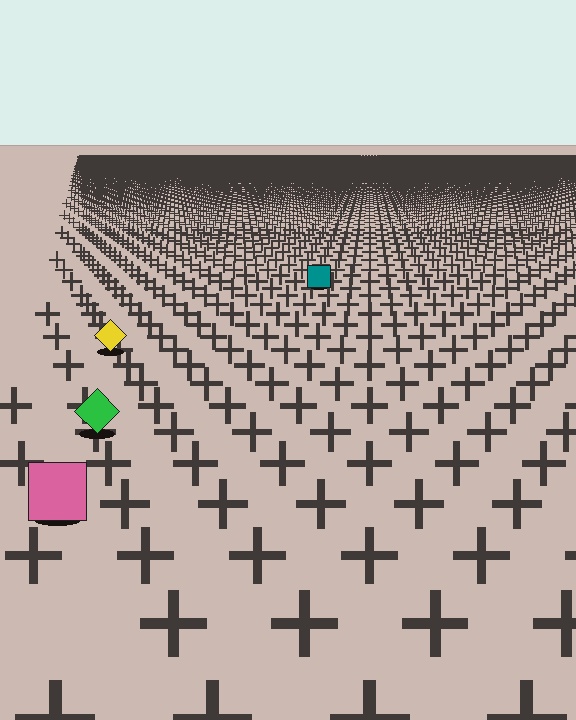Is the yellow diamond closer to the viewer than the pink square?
No. The pink square is closer — you can tell from the texture gradient: the ground texture is coarser near it.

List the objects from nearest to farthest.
From nearest to farthest: the pink square, the green diamond, the yellow diamond, the teal square.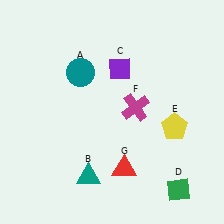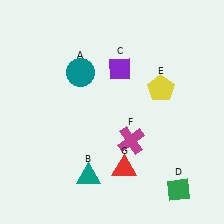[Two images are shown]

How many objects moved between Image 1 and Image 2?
2 objects moved between the two images.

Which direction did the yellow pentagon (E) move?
The yellow pentagon (E) moved up.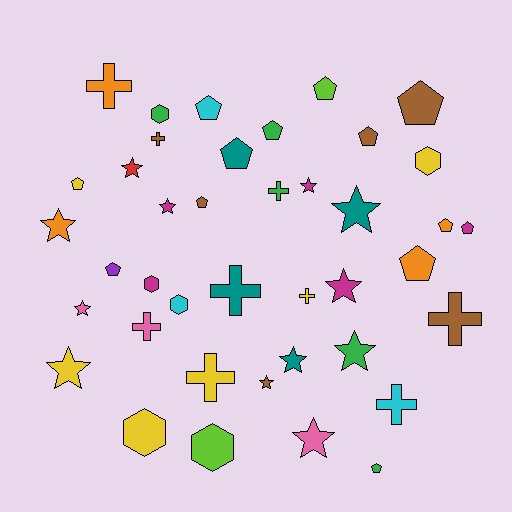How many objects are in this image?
There are 40 objects.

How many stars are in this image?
There are 12 stars.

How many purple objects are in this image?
There is 1 purple object.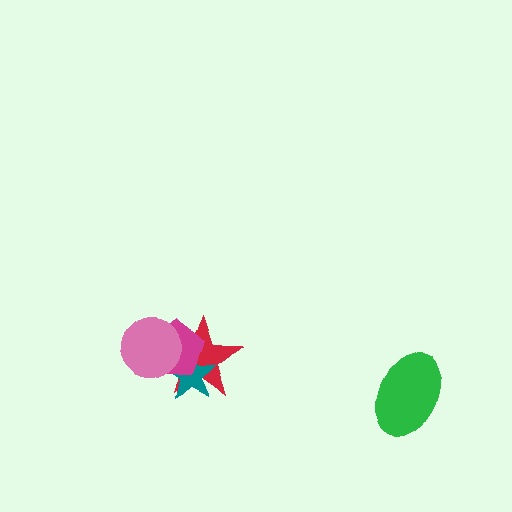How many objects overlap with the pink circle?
3 objects overlap with the pink circle.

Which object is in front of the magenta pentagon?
The pink circle is in front of the magenta pentagon.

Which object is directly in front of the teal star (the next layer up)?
The magenta pentagon is directly in front of the teal star.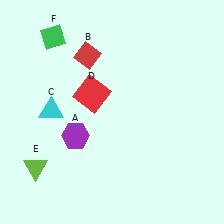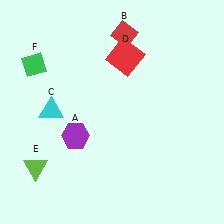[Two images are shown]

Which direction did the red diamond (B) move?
The red diamond (B) moved right.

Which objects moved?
The objects that moved are: the red diamond (B), the red square (D), the green diamond (F).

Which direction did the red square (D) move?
The red square (D) moved up.